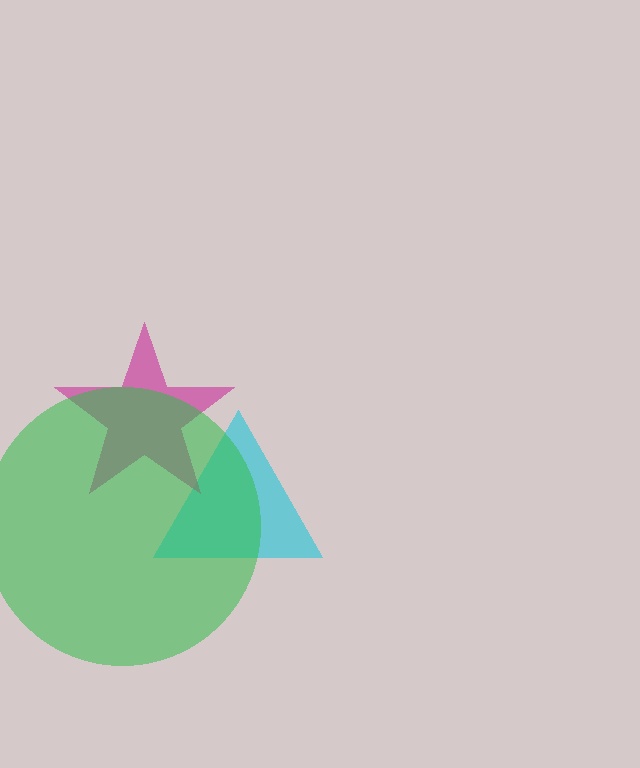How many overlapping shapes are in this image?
There are 3 overlapping shapes in the image.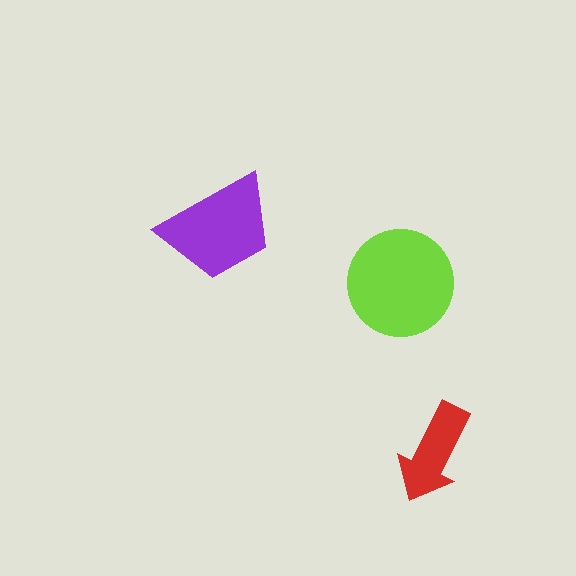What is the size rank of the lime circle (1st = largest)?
1st.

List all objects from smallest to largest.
The red arrow, the purple trapezoid, the lime circle.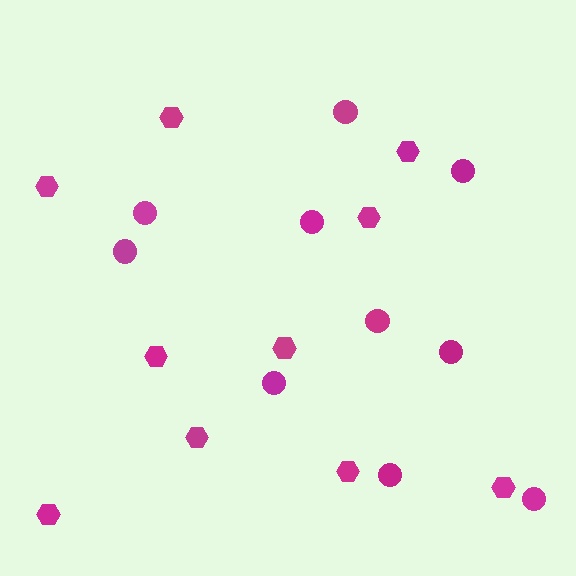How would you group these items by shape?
There are 2 groups: one group of circles (10) and one group of hexagons (10).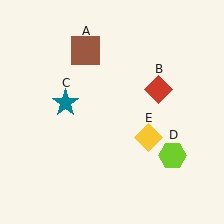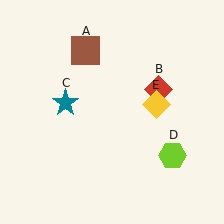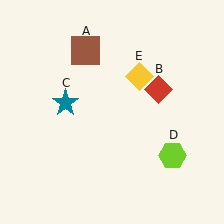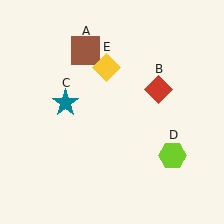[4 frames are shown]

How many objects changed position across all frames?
1 object changed position: yellow diamond (object E).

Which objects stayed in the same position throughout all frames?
Brown square (object A) and red diamond (object B) and teal star (object C) and lime hexagon (object D) remained stationary.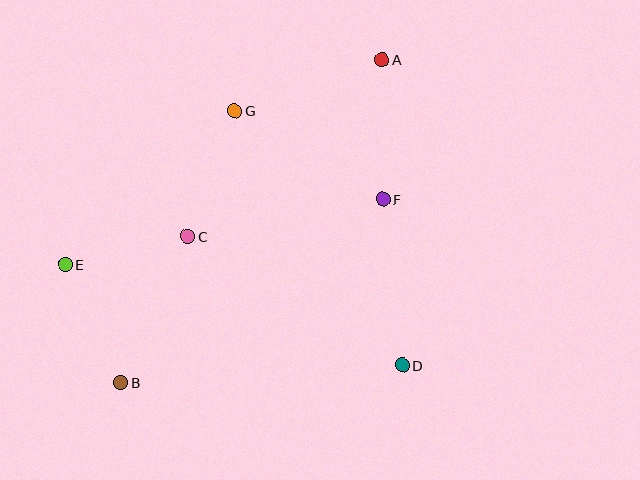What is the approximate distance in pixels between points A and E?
The distance between A and E is approximately 378 pixels.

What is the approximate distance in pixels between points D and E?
The distance between D and E is approximately 352 pixels.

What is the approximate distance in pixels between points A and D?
The distance between A and D is approximately 306 pixels.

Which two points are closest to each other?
Points C and E are closest to each other.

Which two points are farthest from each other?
Points A and B are farthest from each other.